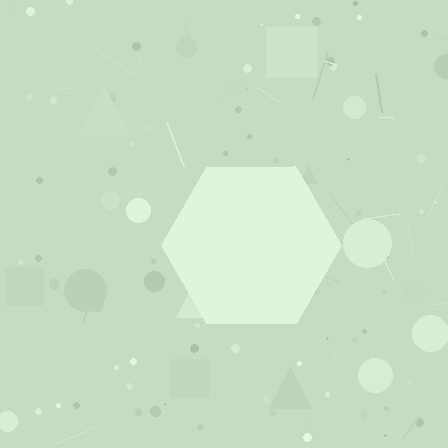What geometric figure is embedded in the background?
A hexagon is embedded in the background.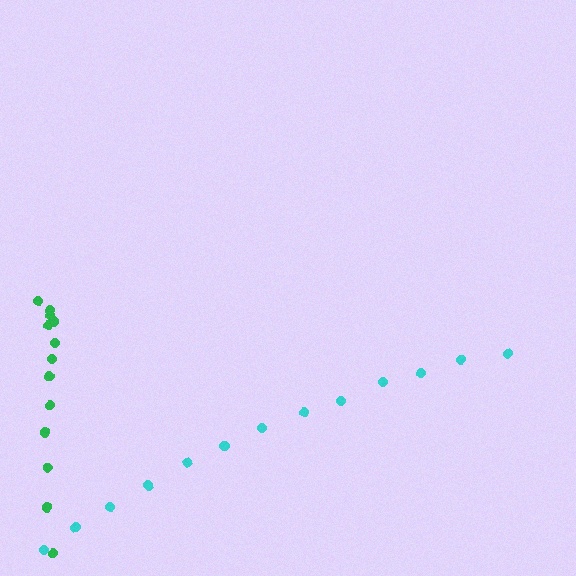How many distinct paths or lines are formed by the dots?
There are 2 distinct paths.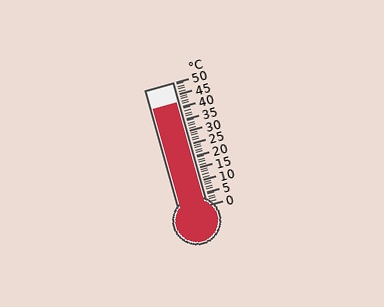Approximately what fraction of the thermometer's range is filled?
The thermometer is filled to approximately 85% of its range.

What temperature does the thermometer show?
The thermometer shows approximately 42°C.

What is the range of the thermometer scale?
The thermometer scale ranges from 0°C to 50°C.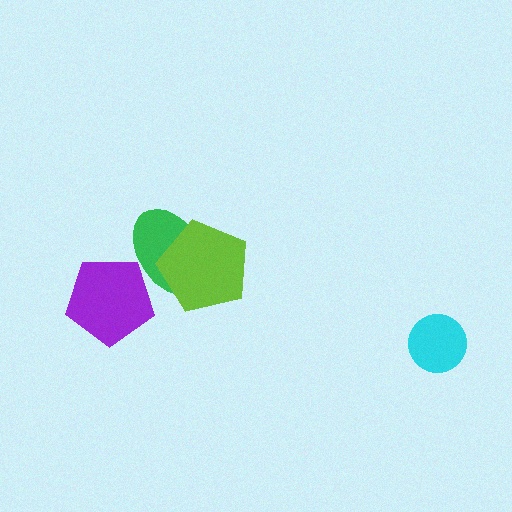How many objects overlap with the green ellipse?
2 objects overlap with the green ellipse.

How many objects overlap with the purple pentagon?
1 object overlaps with the purple pentagon.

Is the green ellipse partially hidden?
Yes, it is partially covered by another shape.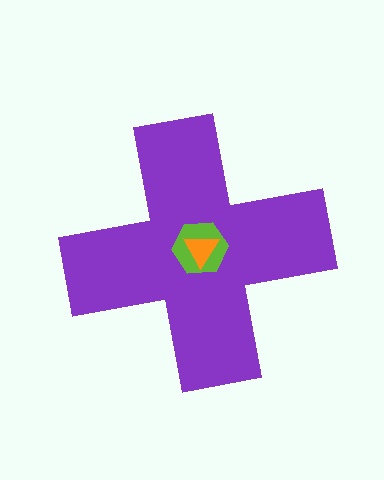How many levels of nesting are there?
3.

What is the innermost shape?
The orange triangle.